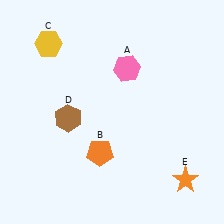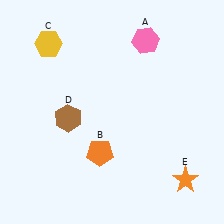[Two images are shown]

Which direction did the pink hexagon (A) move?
The pink hexagon (A) moved up.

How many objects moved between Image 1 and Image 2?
1 object moved between the two images.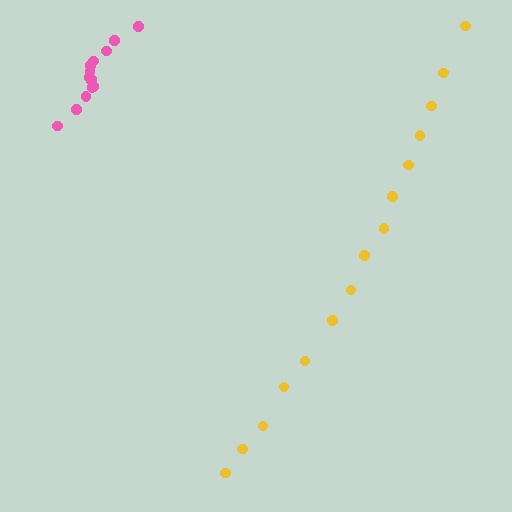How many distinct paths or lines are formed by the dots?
There are 2 distinct paths.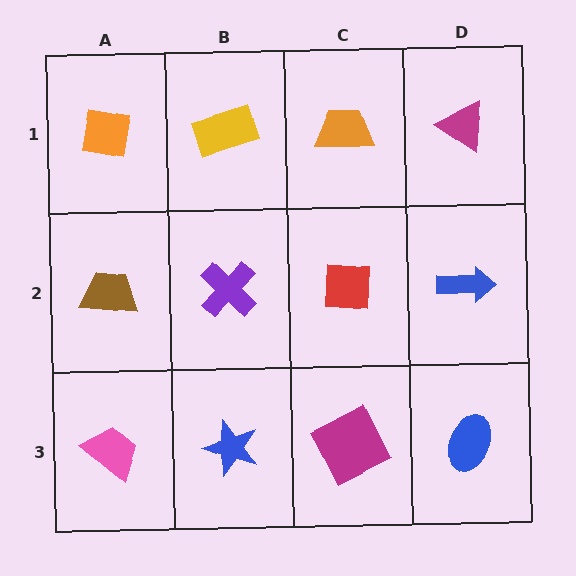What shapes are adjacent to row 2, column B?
A yellow rectangle (row 1, column B), a blue star (row 3, column B), a brown trapezoid (row 2, column A), a red square (row 2, column C).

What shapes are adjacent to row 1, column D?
A blue arrow (row 2, column D), an orange trapezoid (row 1, column C).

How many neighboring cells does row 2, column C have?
4.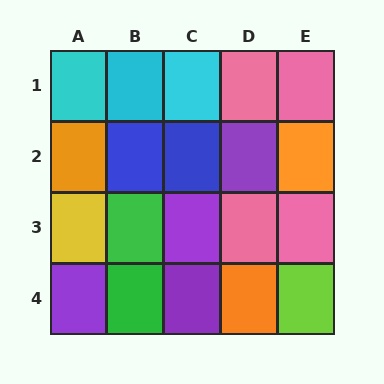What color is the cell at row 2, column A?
Orange.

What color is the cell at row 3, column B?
Green.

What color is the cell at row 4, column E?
Lime.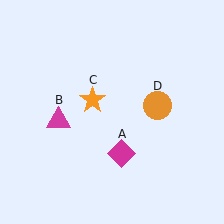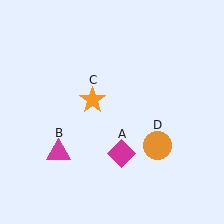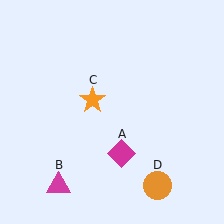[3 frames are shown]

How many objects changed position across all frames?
2 objects changed position: magenta triangle (object B), orange circle (object D).